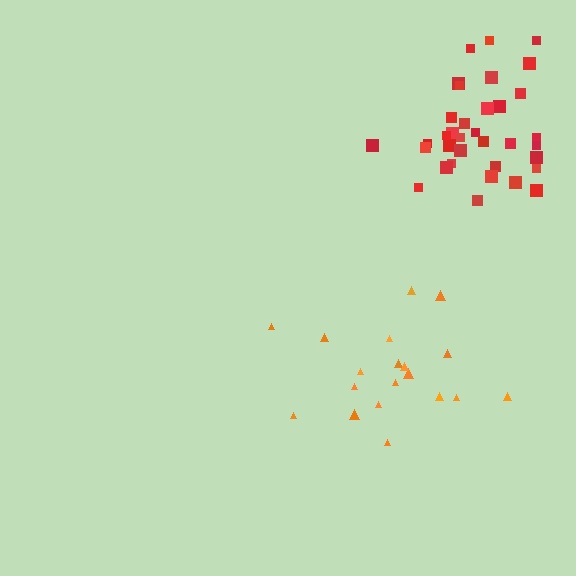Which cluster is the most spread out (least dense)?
Orange.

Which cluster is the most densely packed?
Red.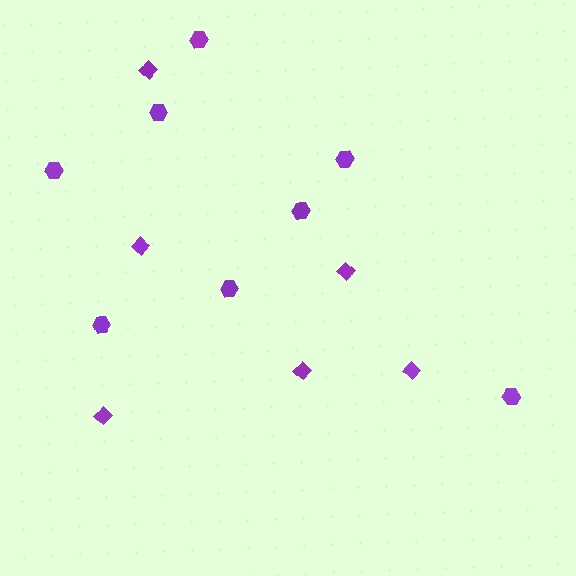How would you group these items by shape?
There are 2 groups: one group of diamonds (6) and one group of hexagons (8).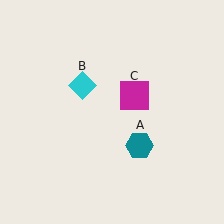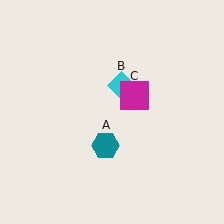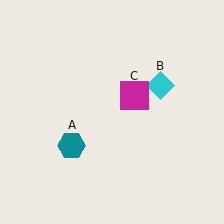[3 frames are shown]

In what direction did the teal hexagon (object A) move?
The teal hexagon (object A) moved left.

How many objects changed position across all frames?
2 objects changed position: teal hexagon (object A), cyan diamond (object B).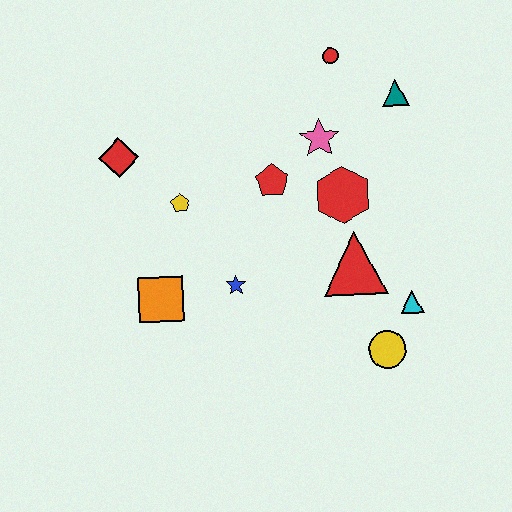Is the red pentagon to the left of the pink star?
Yes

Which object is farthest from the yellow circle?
The red diamond is farthest from the yellow circle.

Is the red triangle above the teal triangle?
No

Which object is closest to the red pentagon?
The pink star is closest to the red pentagon.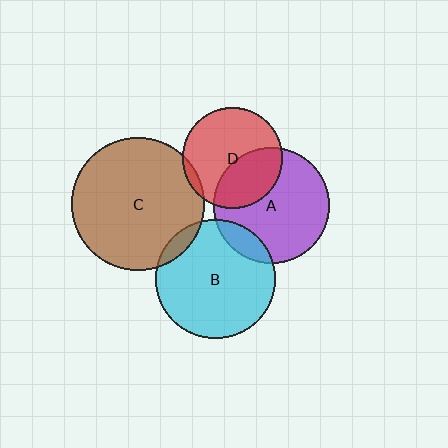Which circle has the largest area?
Circle C (brown).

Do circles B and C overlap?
Yes.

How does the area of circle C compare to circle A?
Approximately 1.3 times.